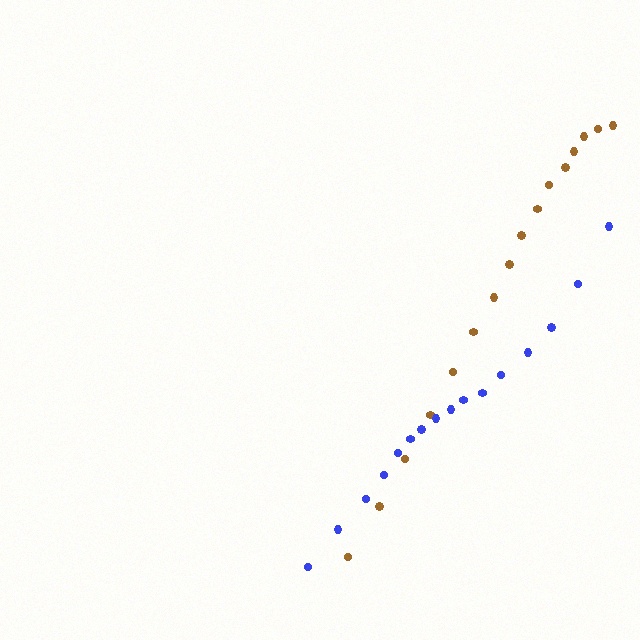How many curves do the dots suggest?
There are 2 distinct paths.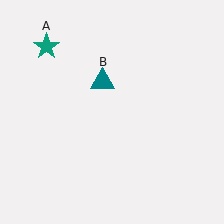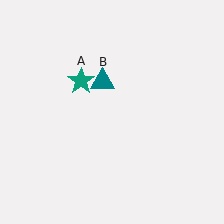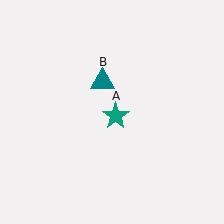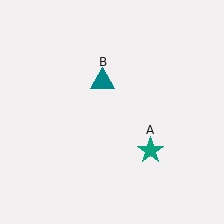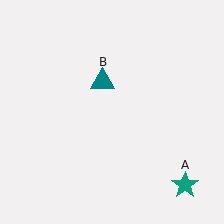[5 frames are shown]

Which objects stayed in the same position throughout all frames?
Teal triangle (object B) remained stationary.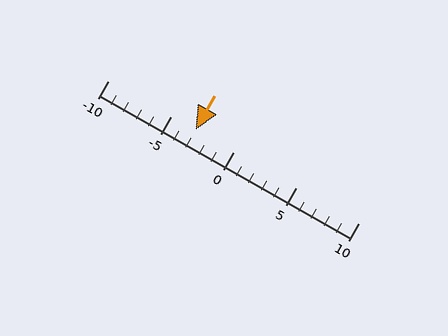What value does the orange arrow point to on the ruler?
The orange arrow points to approximately -3.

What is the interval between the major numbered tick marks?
The major tick marks are spaced 5 units apart.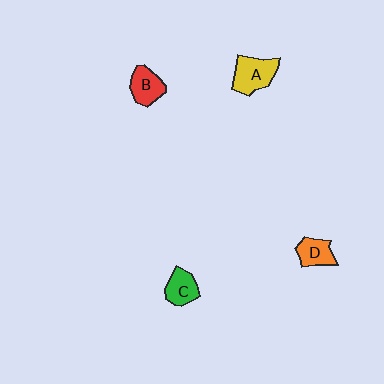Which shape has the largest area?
Shape A (yellow).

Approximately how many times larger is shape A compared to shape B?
Approximately 1.3 times.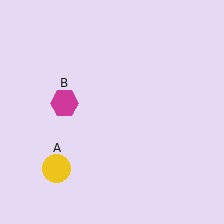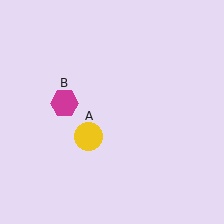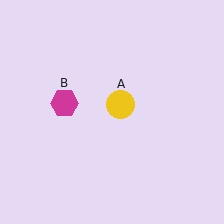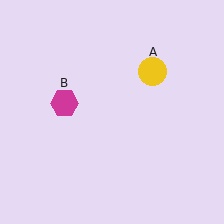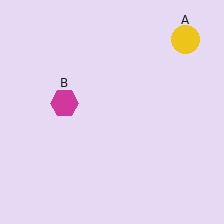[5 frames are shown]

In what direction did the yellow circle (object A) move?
The yellow circle (object A) moved up and to the right.